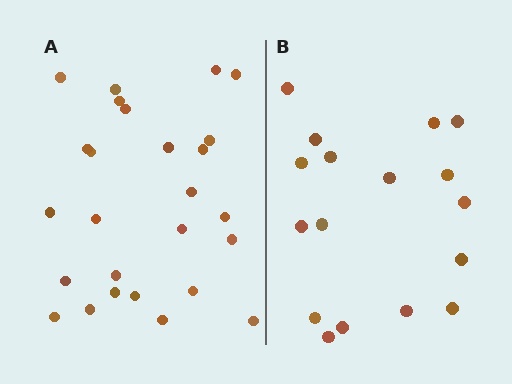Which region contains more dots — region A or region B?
Region A (the left region) has more dots.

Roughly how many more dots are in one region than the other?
Region A has roughly 8 or so more dots than region B.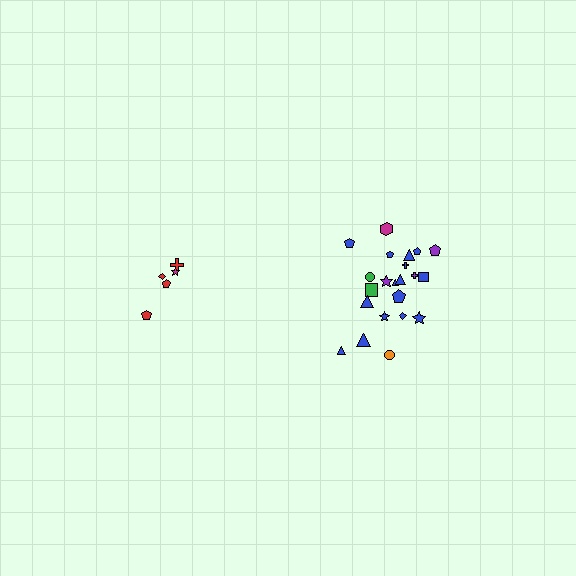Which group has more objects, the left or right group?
The right group.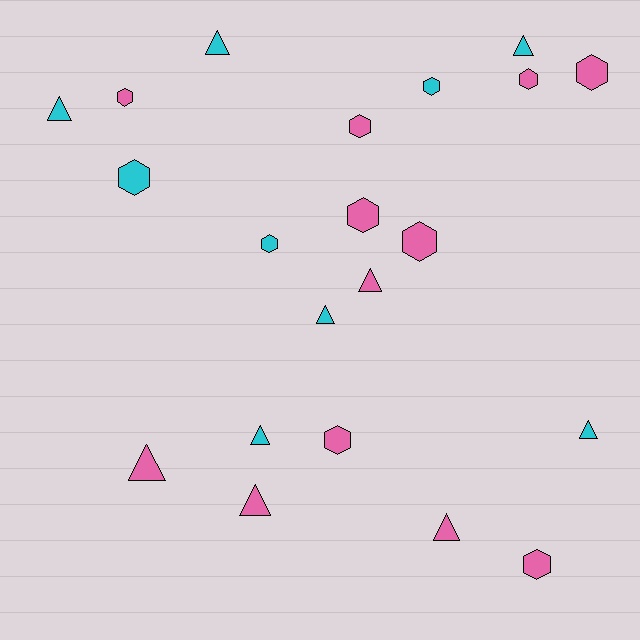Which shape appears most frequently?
Hexagon, with 11 objects.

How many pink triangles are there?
There are 4 pink triangles.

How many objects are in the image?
There are 21 objects.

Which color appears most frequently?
Pink, with 12 objects.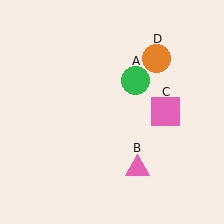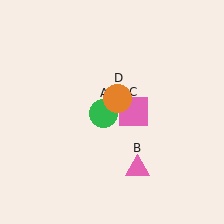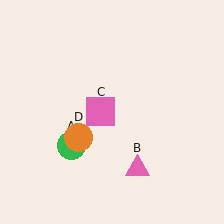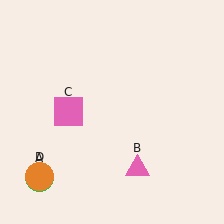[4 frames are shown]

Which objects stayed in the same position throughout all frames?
Pink triangle (object B) remained stationary.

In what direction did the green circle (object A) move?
The green circle (object A) moved down and to the left.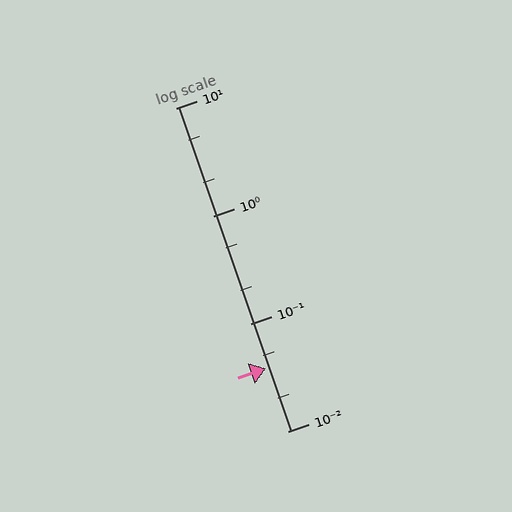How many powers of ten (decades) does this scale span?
The scale spans 3 decades, from 0.01 to 10.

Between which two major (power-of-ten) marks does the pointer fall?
The pointer is between 0.01 and 0.1.